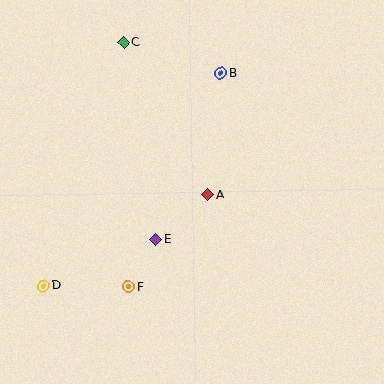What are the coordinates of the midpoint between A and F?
The midpoint between A and F is at (168, 240).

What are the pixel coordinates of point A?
Point A is at (208, 194).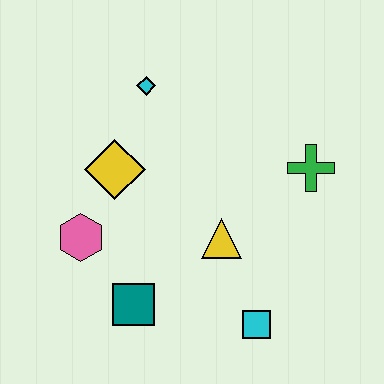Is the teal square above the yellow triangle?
No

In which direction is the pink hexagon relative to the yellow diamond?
The pink hexagon is below the yellow diamond.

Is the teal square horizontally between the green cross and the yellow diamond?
Yes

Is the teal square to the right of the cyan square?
No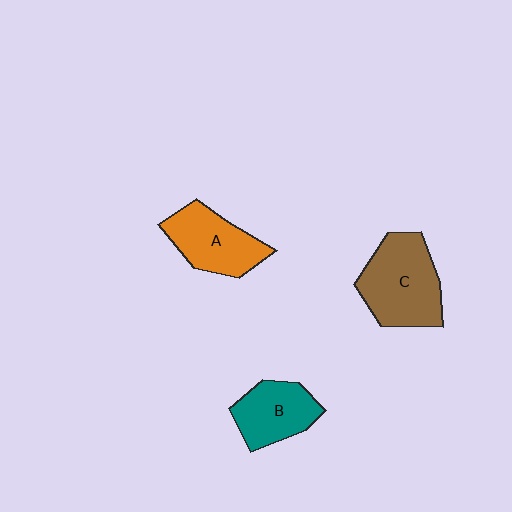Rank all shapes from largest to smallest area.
From largest to smallest: C (brown), A (orange), B (teal).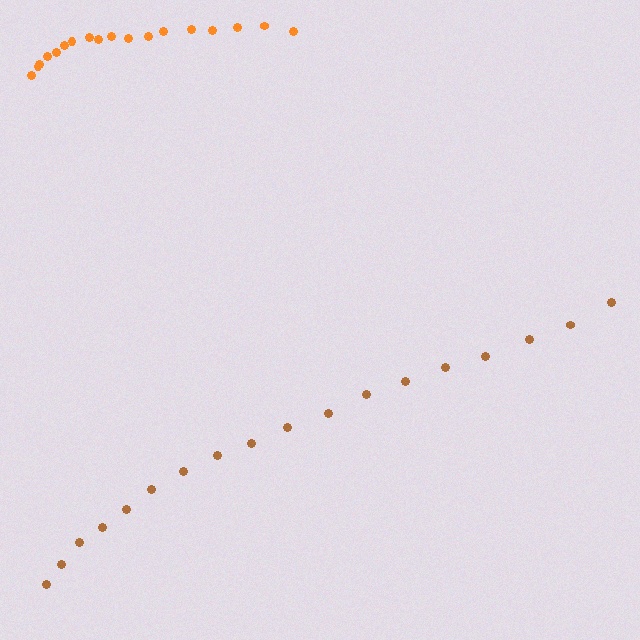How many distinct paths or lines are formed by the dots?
There are 2 distinct paths.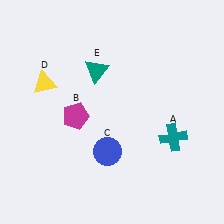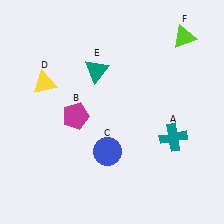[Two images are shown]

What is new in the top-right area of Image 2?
A lime triangle (F) was added in the top-right area of Image 2.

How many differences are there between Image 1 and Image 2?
There is 1 difference between the two images.